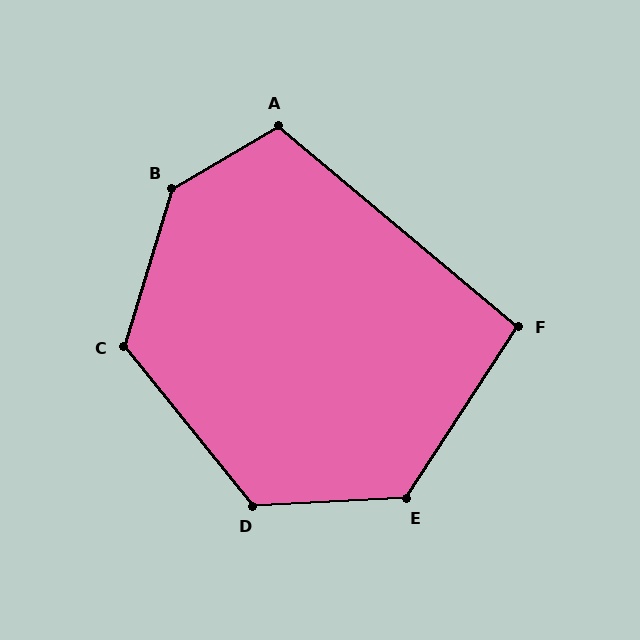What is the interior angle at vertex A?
Approximately 110 degrees (obtuse).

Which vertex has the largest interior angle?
B, at approximately 137 degrees.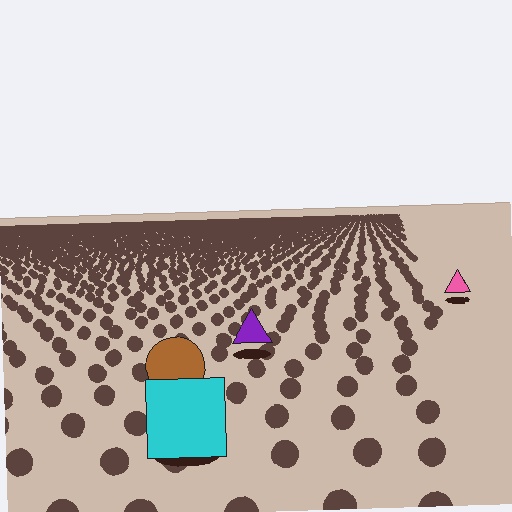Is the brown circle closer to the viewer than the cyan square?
No. The cyan square is closer — you can tell from the texture gradient: the ground texture is coarser near it.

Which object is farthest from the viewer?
The pink triangle is farthest from the viewer. It appears smaller and the ground texture around it is denser.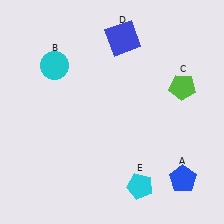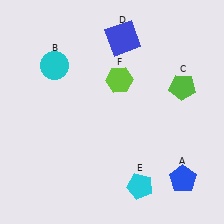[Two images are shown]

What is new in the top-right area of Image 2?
A lime hexagon (F) was added in the top-right area of Image 2.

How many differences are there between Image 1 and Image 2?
There is 1 difference between the two images.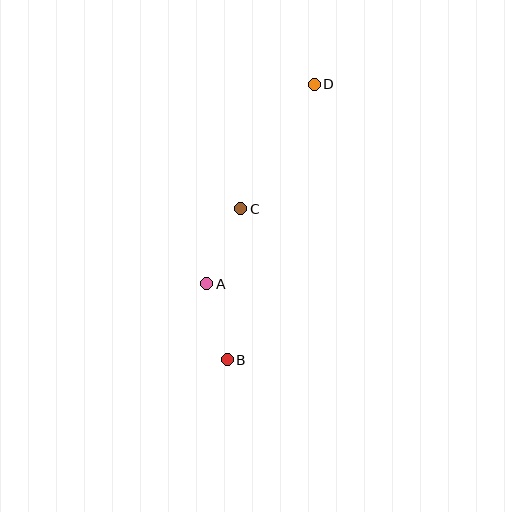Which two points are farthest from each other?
Points B and D are farthest from each other.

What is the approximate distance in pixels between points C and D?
The distance between C and D is approximately 145 pixels.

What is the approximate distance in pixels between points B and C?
The distance between B and C is approximately 152 pixels.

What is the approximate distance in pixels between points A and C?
The distance between A and C is approximately 82 pixels.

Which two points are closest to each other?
Points A and B are closest to each other.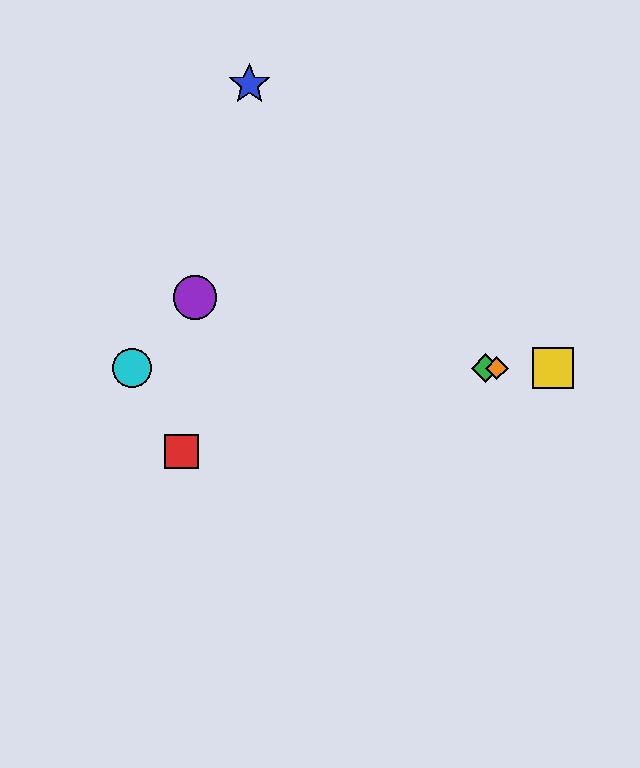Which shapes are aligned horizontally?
The green diamond, the yellow square, the orange diamond, the cyan circle are aligned horizontally.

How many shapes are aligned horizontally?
4 shapes (the green diamond, the yellow square, the orange diamond, the cyan circle) are aligned horizontally.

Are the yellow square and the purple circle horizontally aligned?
No, the yellow square is at y≈368 and the purple circle is at y≈298.